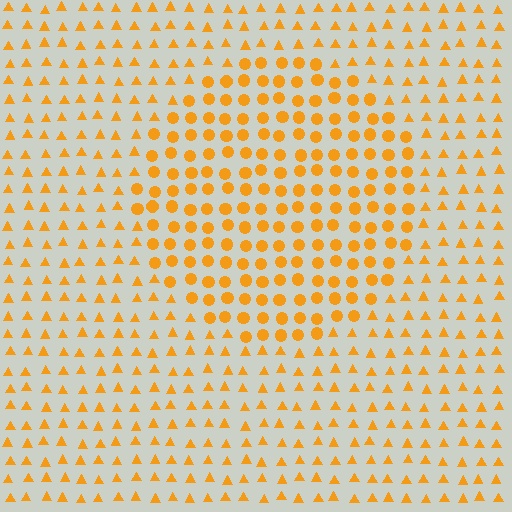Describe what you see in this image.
The image is filled with small orange elements arranged in a uniform grid. A circle-shaped region contains circles, while the surrounding area contains triangles. The boundary is defined purely by the change in element shape.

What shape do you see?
I see a circle.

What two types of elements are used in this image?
The image uses circles inside the circle region and triangles outside it.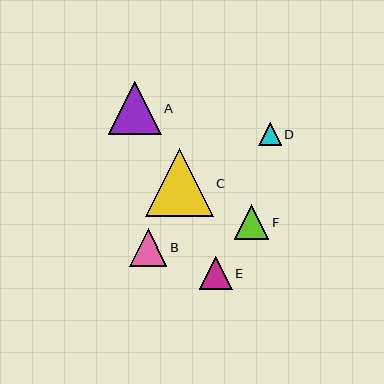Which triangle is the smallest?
Triangle D is the smallest with a size of approximately 23 pixels.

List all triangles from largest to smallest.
From largest to smallest: C, A, B, F, E, D.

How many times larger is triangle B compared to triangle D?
Triangle B is approximately 1.7 times the size of triangle D.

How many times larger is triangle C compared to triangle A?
Triangle C is approximately 1.3 times the size of triangle A.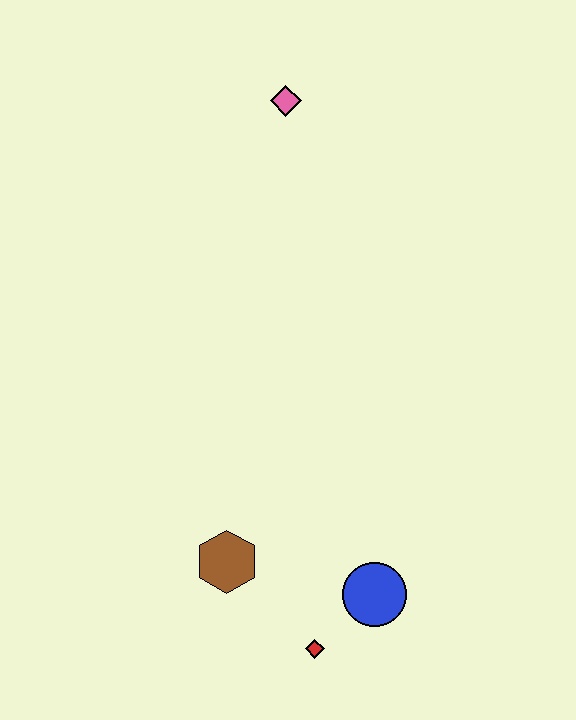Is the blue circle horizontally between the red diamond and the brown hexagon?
No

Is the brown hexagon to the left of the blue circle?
Yes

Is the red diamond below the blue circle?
Yes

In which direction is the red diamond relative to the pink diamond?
The red diamond is below the pink diamond.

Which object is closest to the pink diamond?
The brown hexagon is closest to the pink diamond.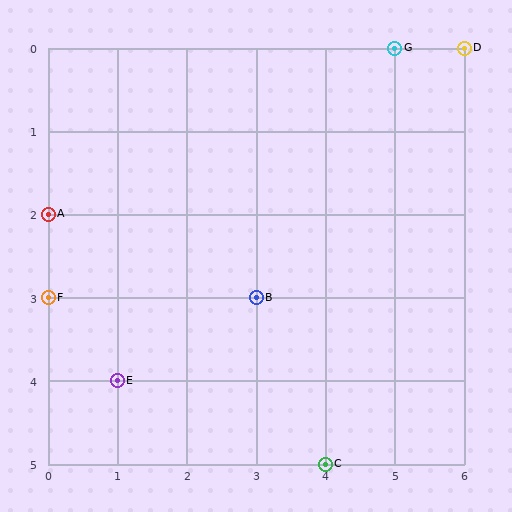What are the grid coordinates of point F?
Point F is at grid coordinates (0, 3).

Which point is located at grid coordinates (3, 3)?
Point B is at (3, 3).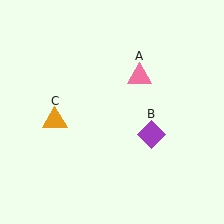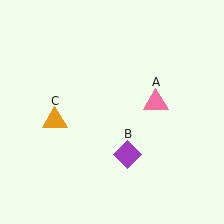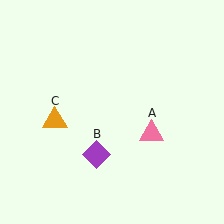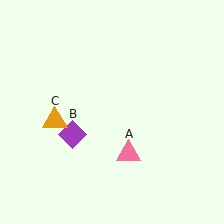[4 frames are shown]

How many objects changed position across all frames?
2 objects changed position: pink triangle (object A), purple diamond (object B).